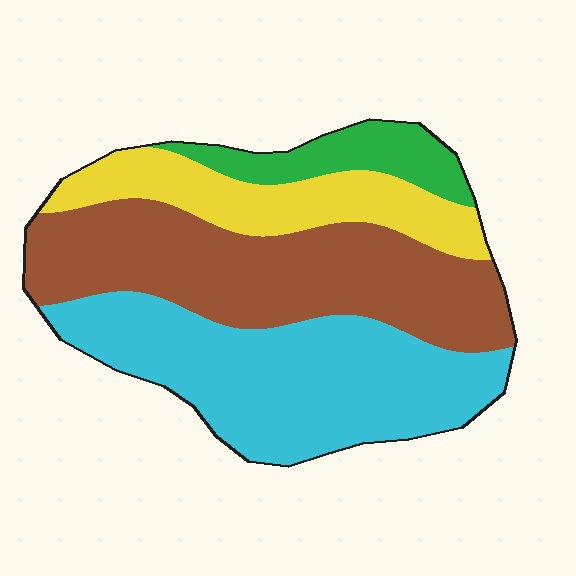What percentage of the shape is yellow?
Yellow takes up about one sixth (1/6) of the shape.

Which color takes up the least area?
Green, at roughly 10%.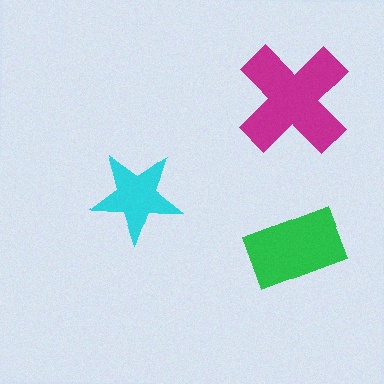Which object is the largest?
The magenta cross.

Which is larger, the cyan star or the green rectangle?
The green rectangle.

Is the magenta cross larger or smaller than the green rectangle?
Larger.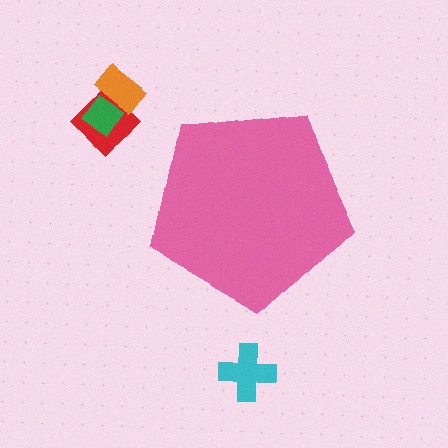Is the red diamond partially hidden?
No, the red diamond is fully visible.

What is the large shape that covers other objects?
A pink pentagon.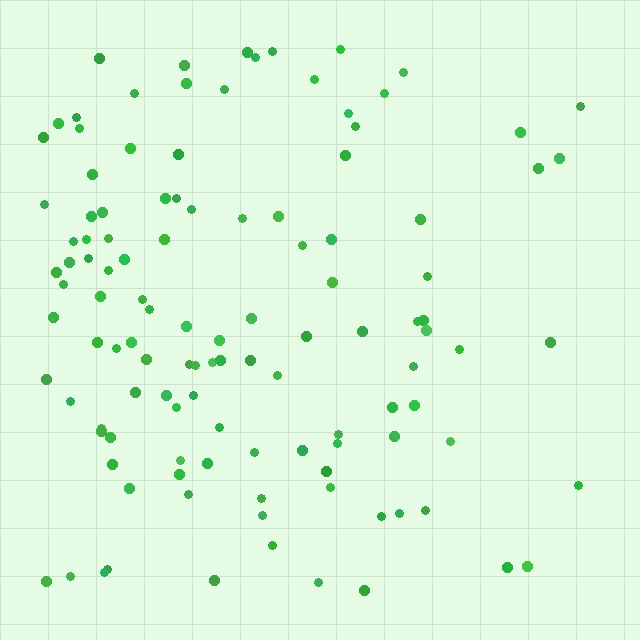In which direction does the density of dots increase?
From right to left, with the left side densest.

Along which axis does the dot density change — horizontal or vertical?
Horizontal.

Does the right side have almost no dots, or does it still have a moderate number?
Still a moderate number, just noticeably fewer than the left.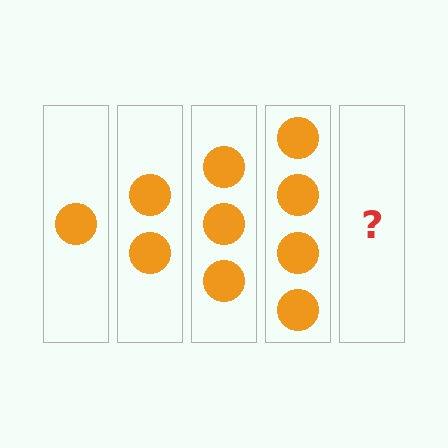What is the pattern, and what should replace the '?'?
The pattern is that each step adds one more circle. The '?' should be 5 circles.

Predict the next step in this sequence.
The next step is 5 circles.